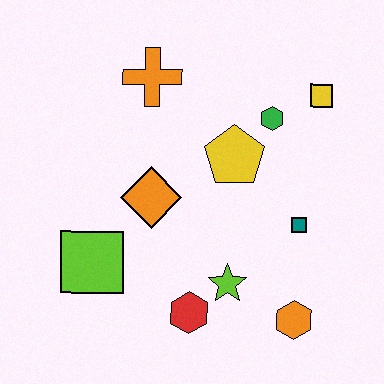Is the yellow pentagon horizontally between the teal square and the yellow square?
No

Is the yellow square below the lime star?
No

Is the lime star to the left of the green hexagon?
Yes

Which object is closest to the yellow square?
The green hexagon is closest to the yellow square.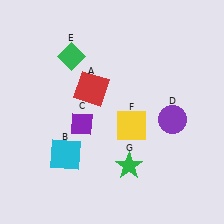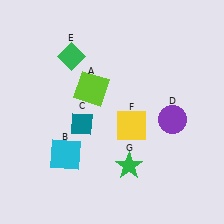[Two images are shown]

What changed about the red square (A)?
In Image 1, A is red. In Image 2, it changed to lime.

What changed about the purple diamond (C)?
In Image 1, C is purple. In Image 2, it changed to teal.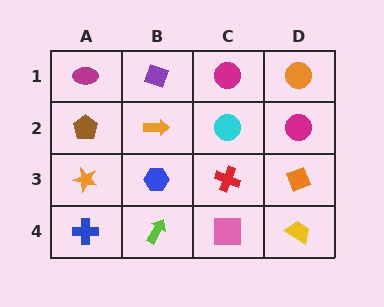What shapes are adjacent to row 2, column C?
A magenta circle (row 1, column C), a red cross (row 3, column C), an orange arrow (row 2, column B), a magenta circle (row 2, column D).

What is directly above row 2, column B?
A purple diamond.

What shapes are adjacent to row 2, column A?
A magenta ellipse (row 1, column A), an orange star (row 3, column A), an orange arrow (row 2, column B).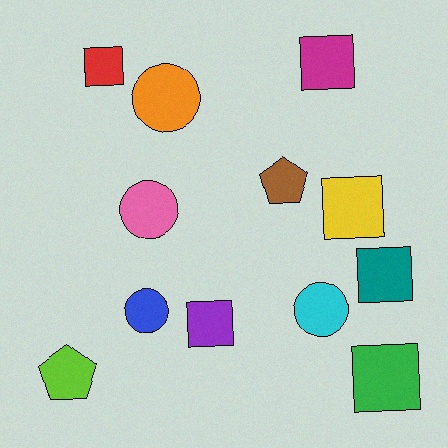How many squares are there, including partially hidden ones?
There are 6 squares.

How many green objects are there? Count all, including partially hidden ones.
There is 1 green object.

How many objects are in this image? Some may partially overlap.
There are 12 objects.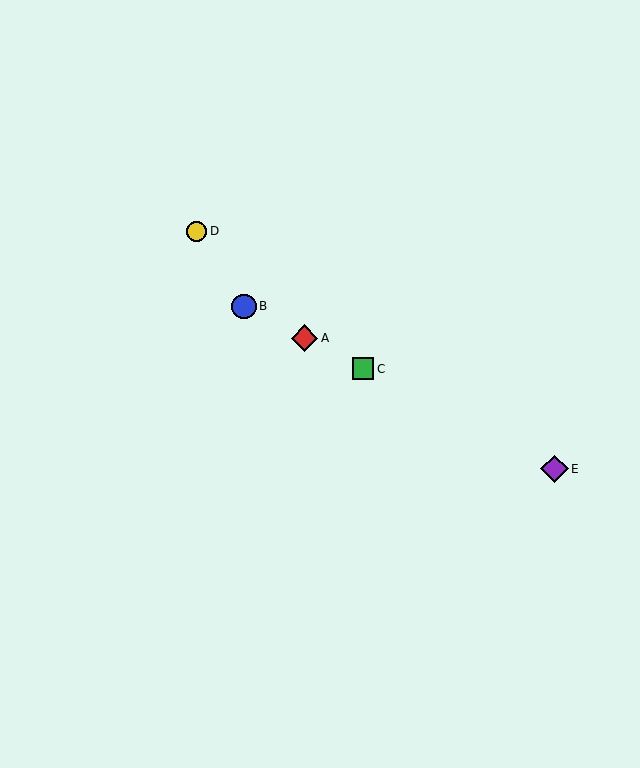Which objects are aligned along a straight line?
Objects A, B, C, E are aligned along a straight line.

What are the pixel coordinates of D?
Object D is at (197, 231).